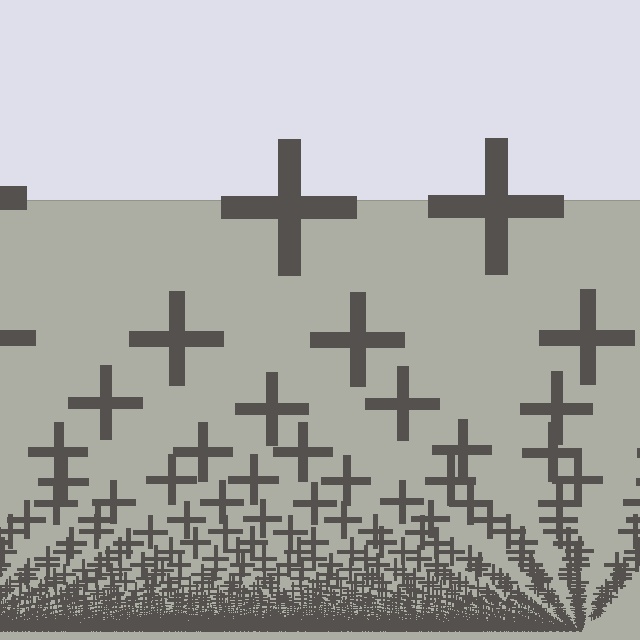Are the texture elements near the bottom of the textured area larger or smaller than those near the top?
Smaller. The gradient is inverted — elements near the bottom are smaller and denser.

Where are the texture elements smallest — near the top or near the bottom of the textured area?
Near the bottom.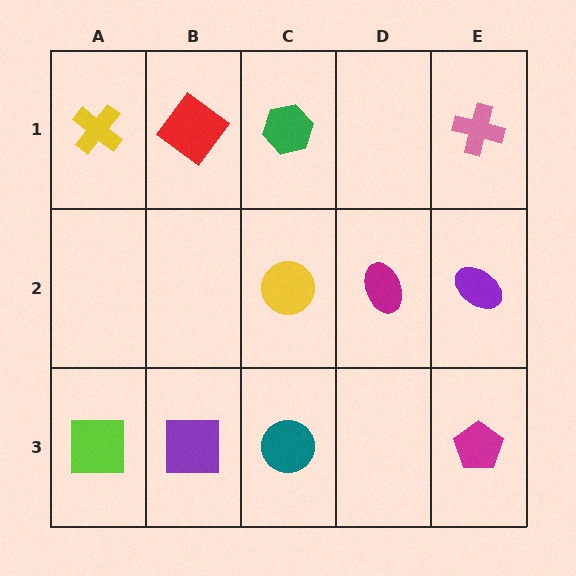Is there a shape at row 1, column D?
No, that cell is empty.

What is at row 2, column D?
A magenta ellipse.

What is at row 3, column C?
A teal circle.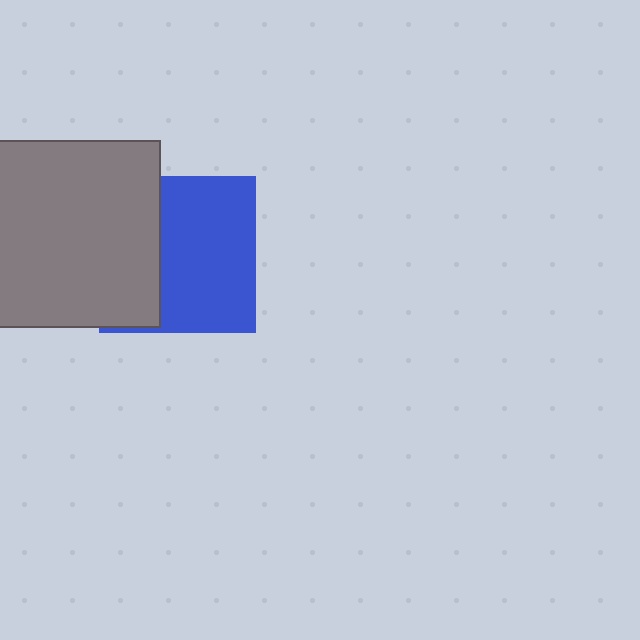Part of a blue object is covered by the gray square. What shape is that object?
It is a square.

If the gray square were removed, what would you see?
You would see the complete blue square.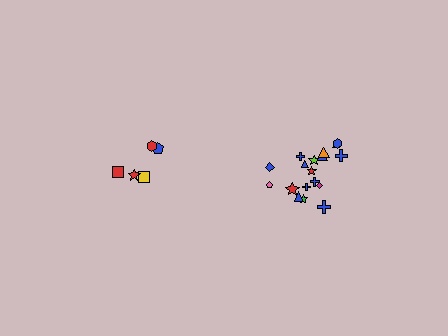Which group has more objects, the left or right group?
The right group.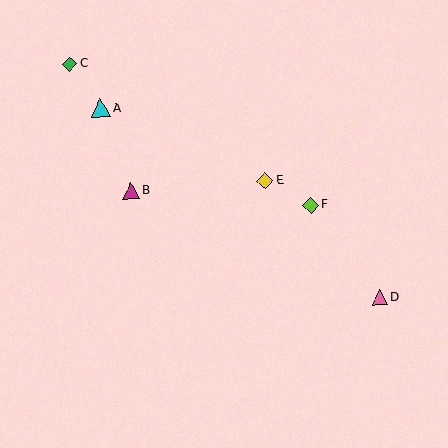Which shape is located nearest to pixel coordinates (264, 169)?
The yellow diamond (labeled E) at (265, 181) is nearest to that location.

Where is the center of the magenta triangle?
The center of the magenta triangle is at (131, 191).